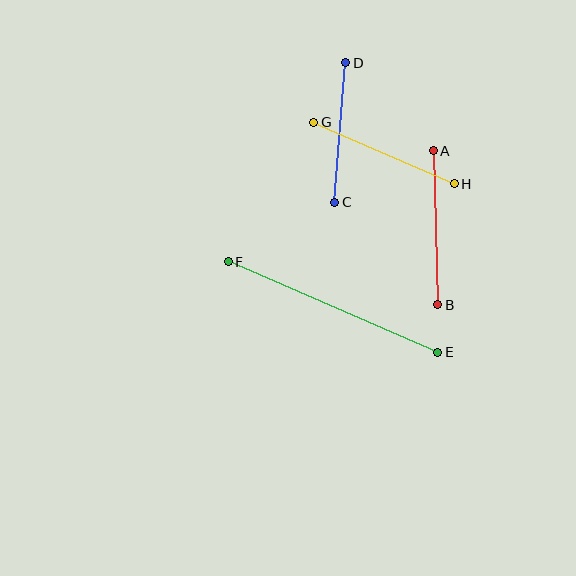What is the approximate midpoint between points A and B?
The midpoint is at approximately (436, 228) pixels.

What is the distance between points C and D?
The distance is approximately 140 pixels.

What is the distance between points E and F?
The distance is approximately 228 pixels.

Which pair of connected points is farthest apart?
Points E and F are farthest apart.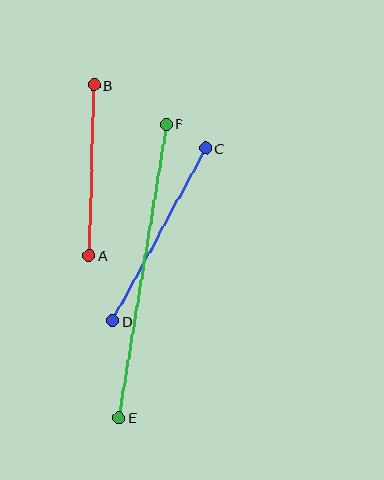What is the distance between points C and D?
The distance is approximately 196 pixels.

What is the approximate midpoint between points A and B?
The midpoint is at approximately (91, 170) pixels.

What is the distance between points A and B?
The distance is approximately 170 pixels.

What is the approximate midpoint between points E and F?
The midpoint is at approximately (143, 271) pixels.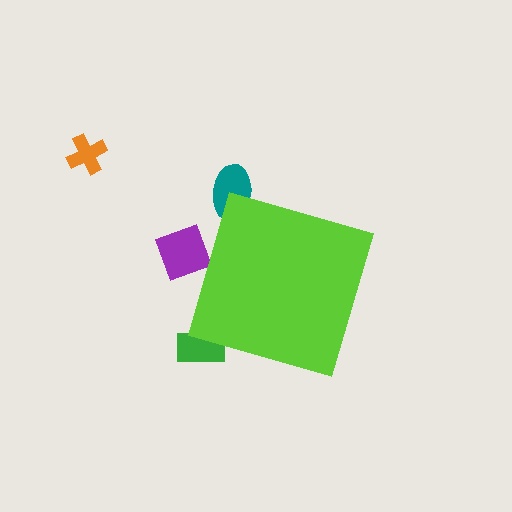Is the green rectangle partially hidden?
Yes, the green rectangle is partially hidden behind the lime diamond.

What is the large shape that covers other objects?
A lime diamond.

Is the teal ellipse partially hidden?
Yes, the teal ellipse is partially hidden behind the lime diamond.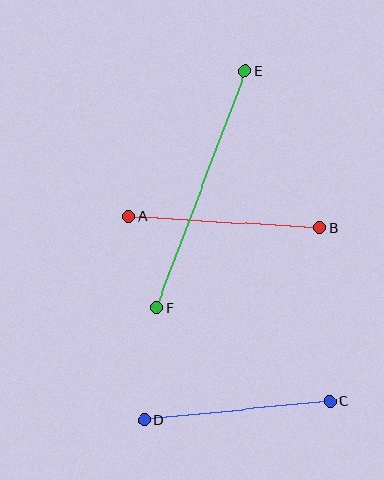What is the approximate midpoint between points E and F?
The midpoint is at approximately (201, 190) pixels.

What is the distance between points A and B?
The distance is approximately 191 pixels.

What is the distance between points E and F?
The distance is approximately 253 pixels.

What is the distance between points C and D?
The distance is approximately 187 pixels.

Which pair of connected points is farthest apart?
Points E and F are farthest apart.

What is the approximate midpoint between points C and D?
The midpoint is at approximately (237, 411) pixels.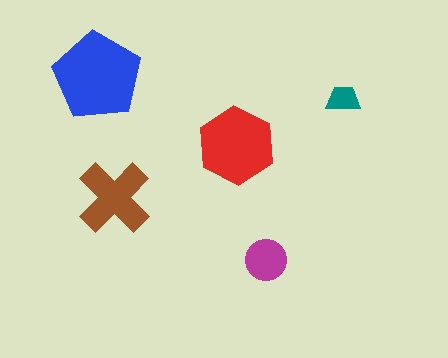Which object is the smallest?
The teal trapezoid.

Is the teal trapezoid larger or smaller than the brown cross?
Smaller.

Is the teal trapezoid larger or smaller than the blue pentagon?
Smaller.